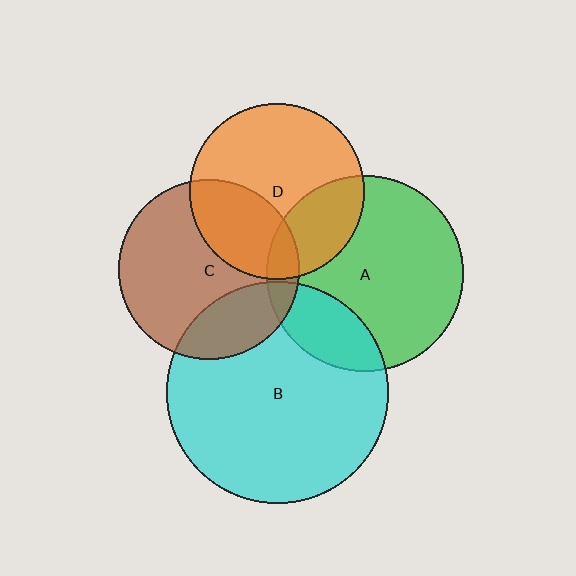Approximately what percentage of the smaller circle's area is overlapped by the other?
Approximately 20%.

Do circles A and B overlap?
Yes.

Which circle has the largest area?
Circle B (cyan).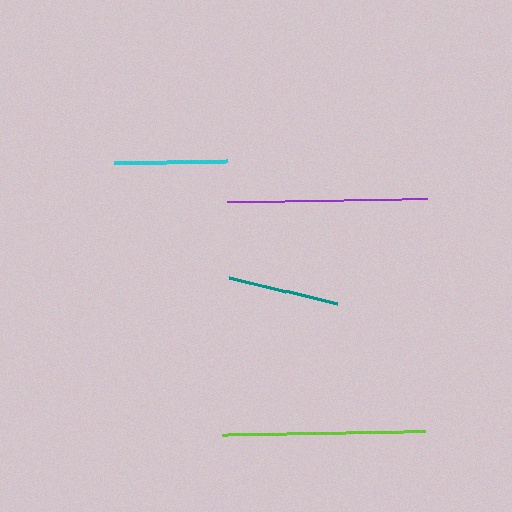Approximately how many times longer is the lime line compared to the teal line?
The lime line is approximately 1.8 times the length of the teal line.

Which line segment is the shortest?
The teal line is the shortest at approximately 110 pixels.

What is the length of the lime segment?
The lime segment is approximately 203 pixels long.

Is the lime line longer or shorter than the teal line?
The lime line is longer than the teal line.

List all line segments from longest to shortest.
From longest to shortest: lime, purple, cyan, teal.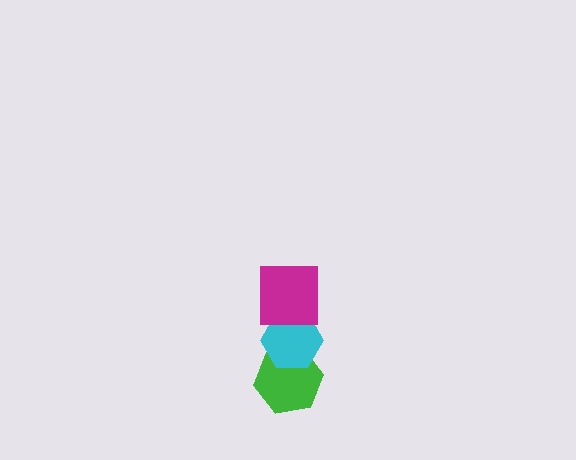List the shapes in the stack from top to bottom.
From top to bottom: the magenta square, the cyan hexagon, the green hexagon.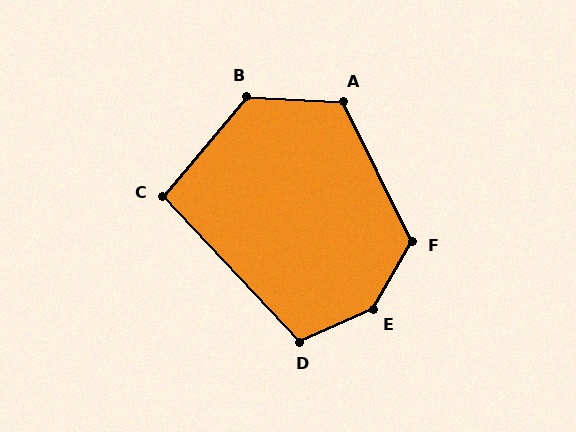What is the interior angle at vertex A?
Approximately 120 degrees (obtuse).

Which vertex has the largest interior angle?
E, at approximately 144 degrees.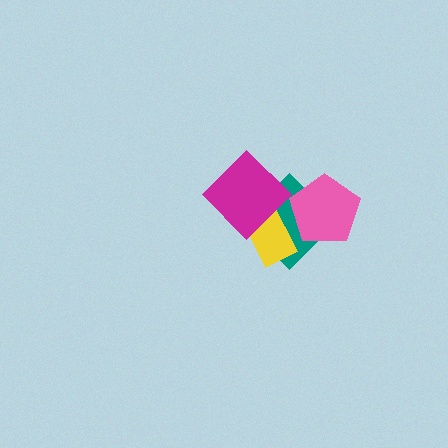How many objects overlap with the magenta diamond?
2 objects overlap with the magenta diamond.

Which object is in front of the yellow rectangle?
The magenta diamond is in front of the yellow rectangle.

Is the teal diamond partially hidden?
Yes, it is partially covered by another shape.